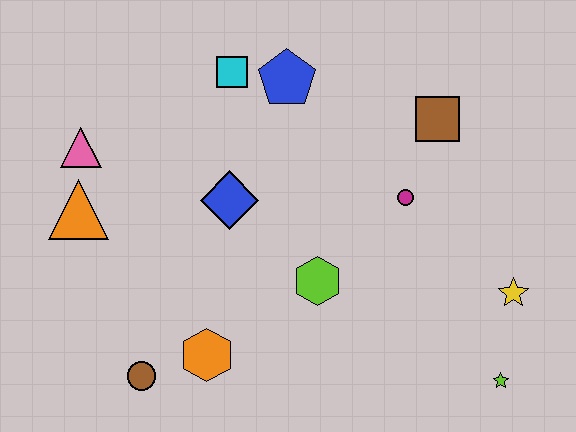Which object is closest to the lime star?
The yellow star is closest to the lime star.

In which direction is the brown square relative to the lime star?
The brown square is above the lime star.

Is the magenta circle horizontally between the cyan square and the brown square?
Yes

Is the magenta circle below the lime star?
No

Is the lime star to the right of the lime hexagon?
Yes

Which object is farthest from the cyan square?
The lime star is farthest from the cyan square.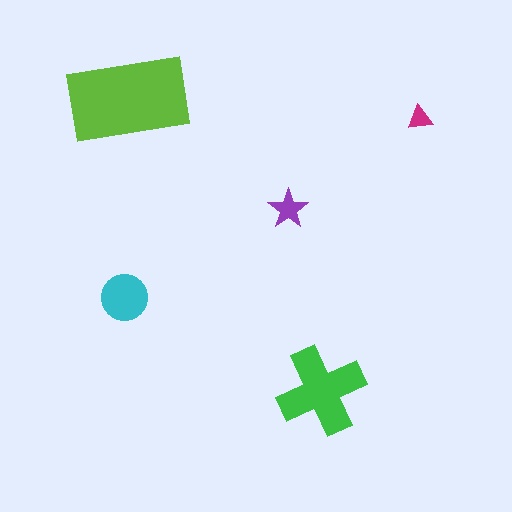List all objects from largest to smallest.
The lime rectangle, the green cross, the cyan circle, the purple star, the magenta triangle.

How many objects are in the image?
There are 5 objects in the image.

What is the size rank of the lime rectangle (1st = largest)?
1st.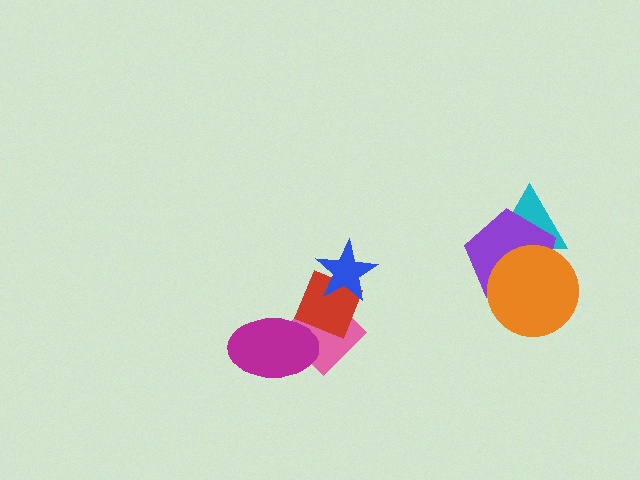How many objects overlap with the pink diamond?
3 objects overlap with the pink diamond.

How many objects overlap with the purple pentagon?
2 objects overlap with the purple pentagon.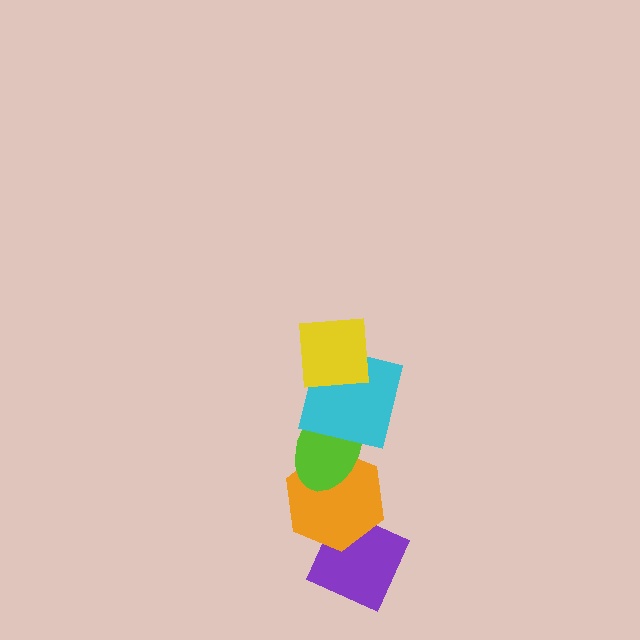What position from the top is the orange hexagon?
The orange hexagon is 4th from the top.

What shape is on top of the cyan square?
The yellow square is on top of the cyan square.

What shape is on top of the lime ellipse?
The cyan square is on top of the lime ellipse.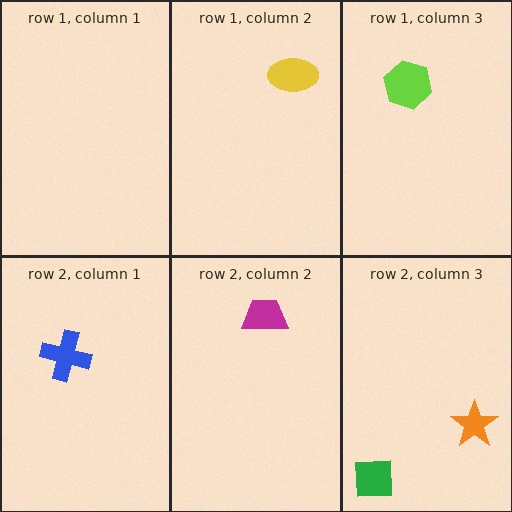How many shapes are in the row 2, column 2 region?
1.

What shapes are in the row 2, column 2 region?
The magenta trapezoid.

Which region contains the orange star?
The row 2, column 3 region.